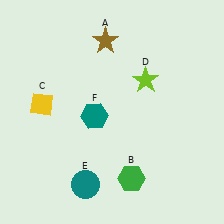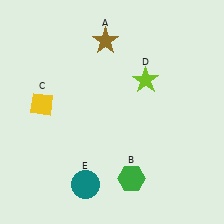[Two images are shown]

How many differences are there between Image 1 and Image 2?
There is 1 difference between the two images.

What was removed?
The teal hexagon (F) was removed in Image 2.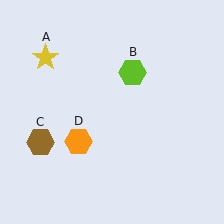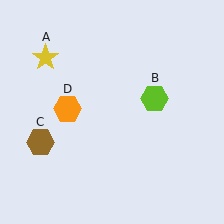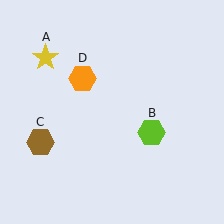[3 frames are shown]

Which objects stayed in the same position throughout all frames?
Yellow star (object A) and brown hexagon (object C) remained stationary.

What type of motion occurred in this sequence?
The lime hexagon (object B), orange hexagon (object D) rotated clockwise around the center of the scene.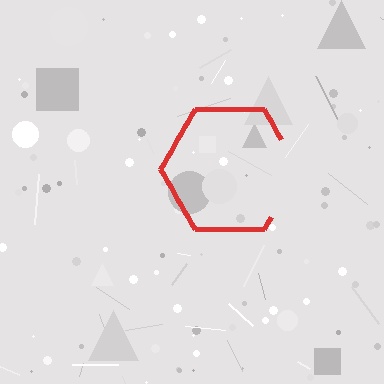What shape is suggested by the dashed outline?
The dashed outline suggests a hexagon.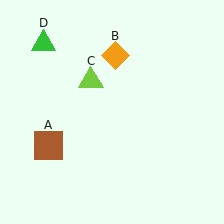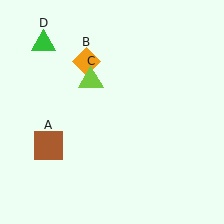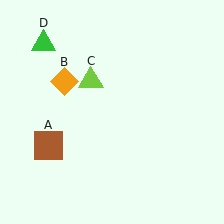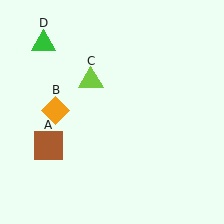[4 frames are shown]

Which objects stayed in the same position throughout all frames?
Brown square (object A) and lime triangle (object C) and green triangle (object D) remained stationary.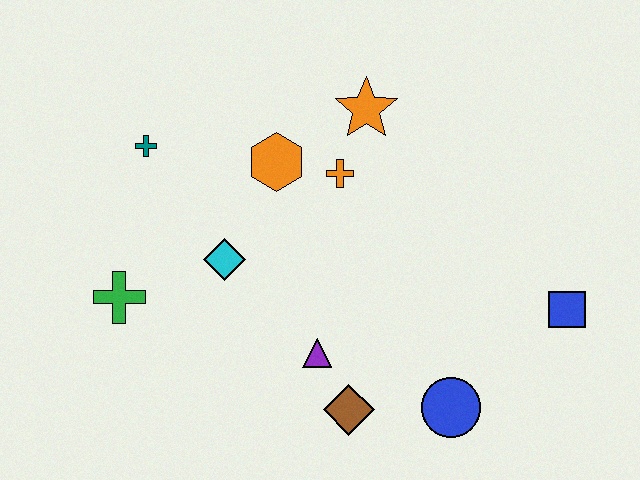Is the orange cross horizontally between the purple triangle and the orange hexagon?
No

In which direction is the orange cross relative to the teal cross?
The orange cross is to the right of the teal cross.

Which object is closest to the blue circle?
The brown diamond is closest to the blue circle.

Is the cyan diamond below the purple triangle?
No